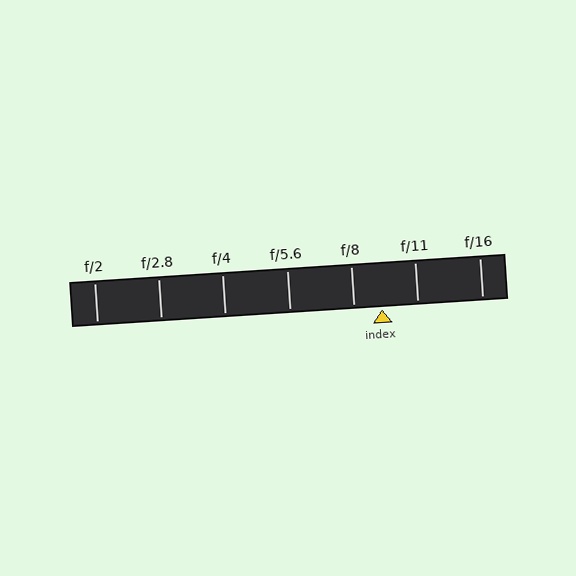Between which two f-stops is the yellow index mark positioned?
The index mark is between f/8 and f/11.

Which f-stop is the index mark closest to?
The index mark is closest to f/8.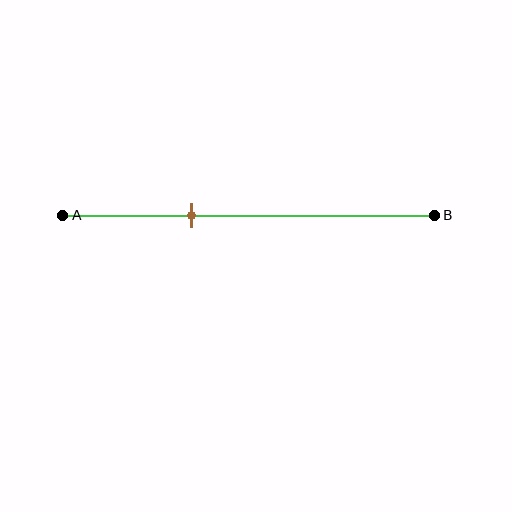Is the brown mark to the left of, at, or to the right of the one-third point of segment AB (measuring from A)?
The brown mark is approximately at the one-third point of segment AB.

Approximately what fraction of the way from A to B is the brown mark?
The brown mark is approximately 35% of the way from A to B.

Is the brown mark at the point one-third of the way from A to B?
Yes, the mark is approximately at the one-third point.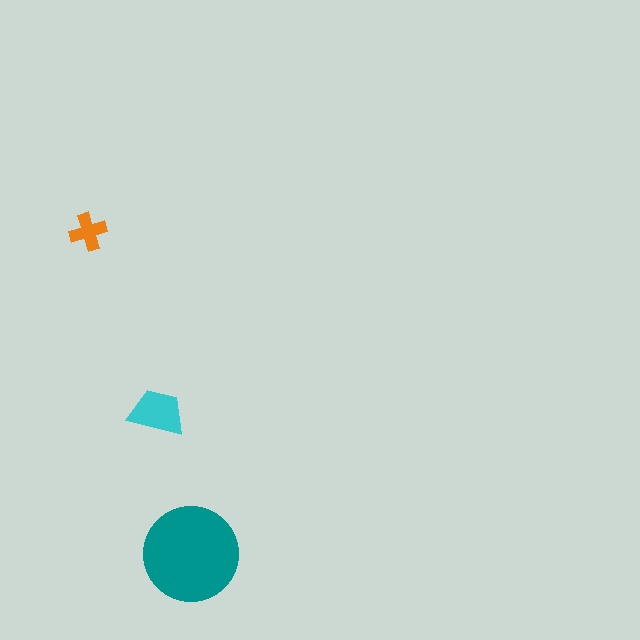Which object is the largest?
The teal circle.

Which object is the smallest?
The orange cross.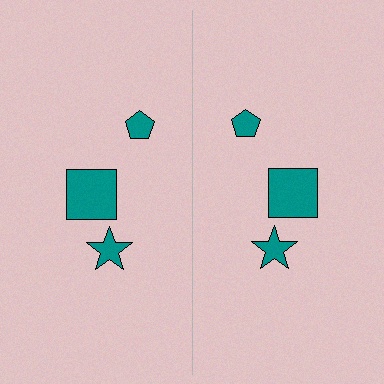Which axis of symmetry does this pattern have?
The pattern has a vertical axis of symmetry running through the center of the image.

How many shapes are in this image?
There are 6 shapes in this image.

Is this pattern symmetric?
Yes, this pattern has bilateral (reflection) symmetry.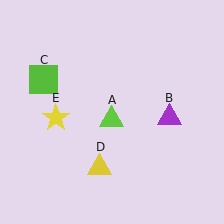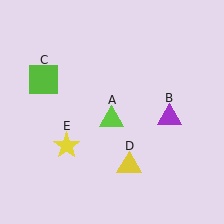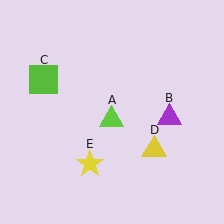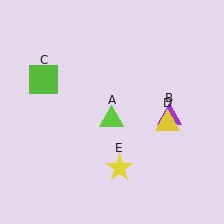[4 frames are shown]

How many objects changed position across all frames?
2 objects changed position: yellow triangle (object D), yellow star (object E).